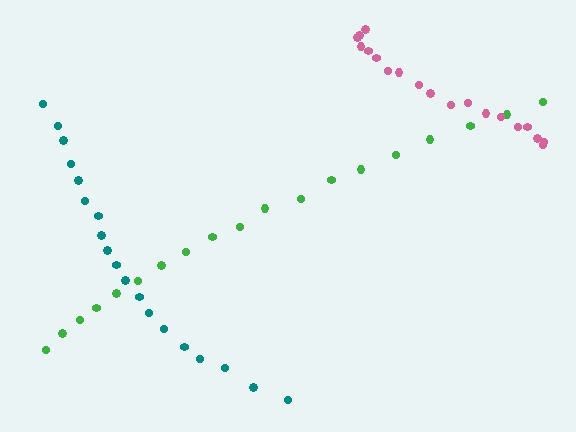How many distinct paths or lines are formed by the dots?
There are 3 distinct paths.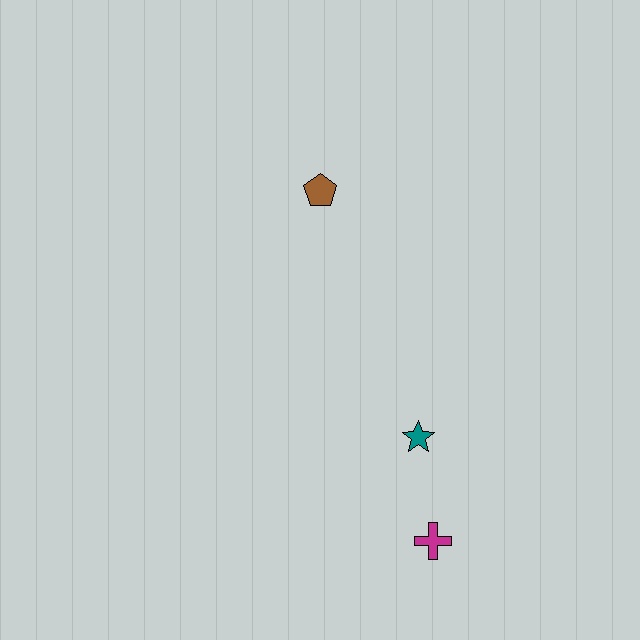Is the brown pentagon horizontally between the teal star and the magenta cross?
No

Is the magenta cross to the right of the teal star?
Yes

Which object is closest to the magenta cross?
The teal star is closest to the magenta cross.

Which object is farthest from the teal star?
The brown pentagon is farthest from the teal star.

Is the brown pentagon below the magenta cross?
No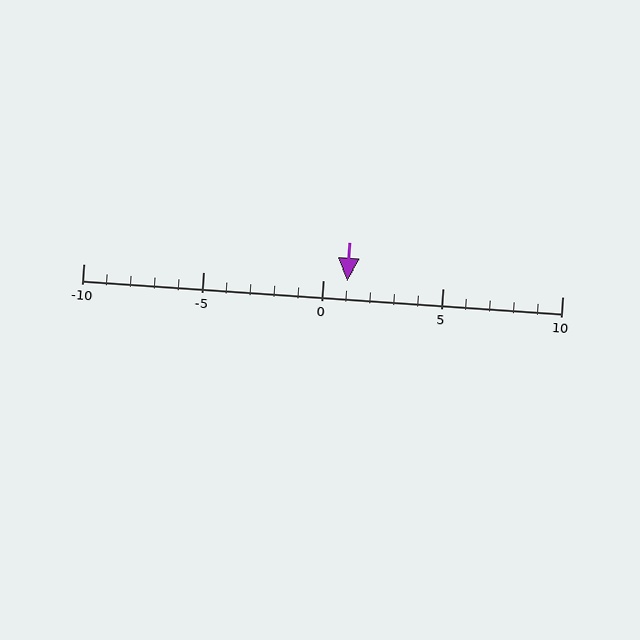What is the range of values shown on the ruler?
The ruler shows values from -10 to 10.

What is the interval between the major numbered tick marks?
The major tick marks are spaced 5 units apart.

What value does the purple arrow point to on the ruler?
The purple arrow points to approximately 1.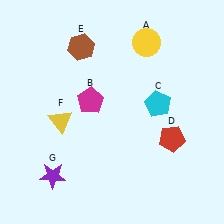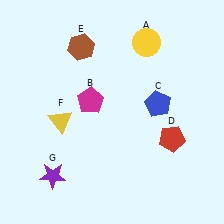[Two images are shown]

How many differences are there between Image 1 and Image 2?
There is 1 difference between the two images.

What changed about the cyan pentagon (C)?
In Image 1, C is cyan. In Image 2, it changed to blue.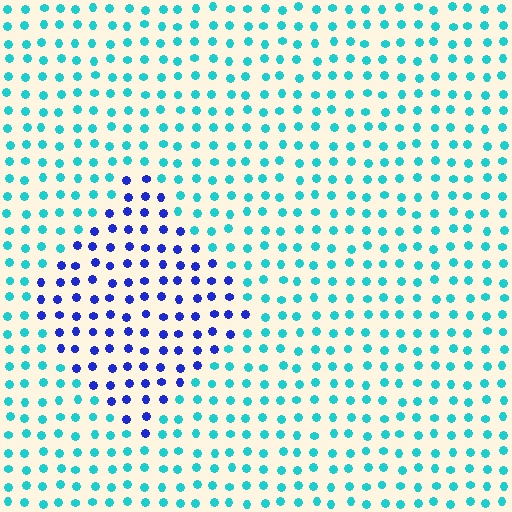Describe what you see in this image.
The image is filled with small cyan elements in a uniform arrangement. A diamond-shaped region is visible where the elements are tinted to a slightly different hue, forming a subtle color boundary.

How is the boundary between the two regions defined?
The boundary is defined purely by a slight shift in hue (about 56 degrees). Spacing, size, and orientation are identical on both sides.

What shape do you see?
I see a diamond.